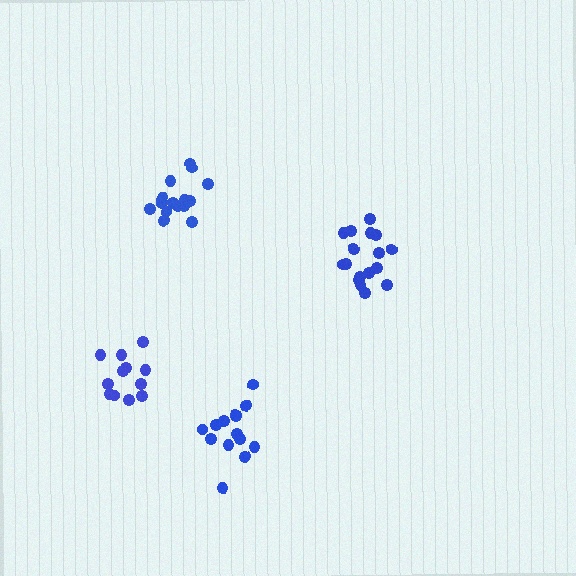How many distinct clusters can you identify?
There are 4 distinct clusters.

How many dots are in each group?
Group 1: 17 dots, Group 2: 16 dots, Group 3: 12 dots, Group 4: 14 dots (59 total).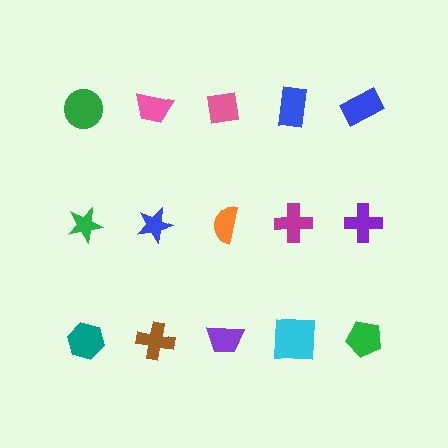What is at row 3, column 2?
A brown cross.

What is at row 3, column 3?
A purple trapezoid.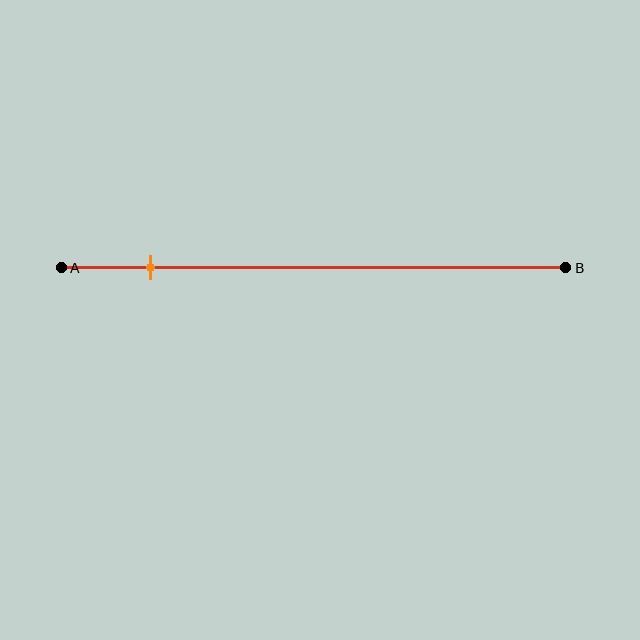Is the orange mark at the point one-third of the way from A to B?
No, the mark is at about 20% from A, not at the 33% one-third point.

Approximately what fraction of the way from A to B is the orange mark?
The orange mark is approximately 20% of the way from A to B.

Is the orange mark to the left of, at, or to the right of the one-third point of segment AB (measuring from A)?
The orange mark is to the left of the one-third point of segment AB.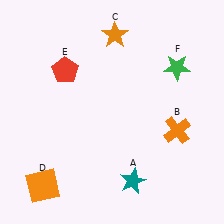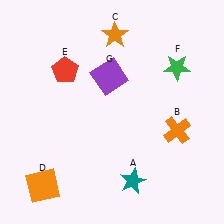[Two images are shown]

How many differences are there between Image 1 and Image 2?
There is 1 difference between the two images.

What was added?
A purple square (G) was added in Image 2.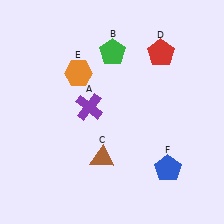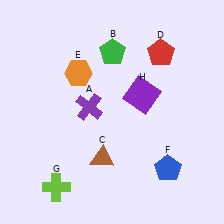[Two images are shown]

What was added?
A lime cross (G), a purple square (H) were added in Image 2.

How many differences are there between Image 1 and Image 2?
There are 2 differences between the two images.